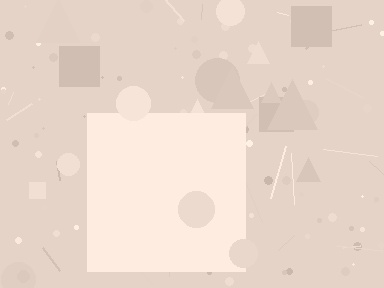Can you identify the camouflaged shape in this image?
The camouflaged shape is a square.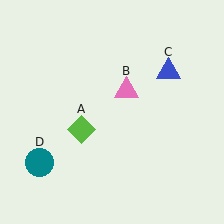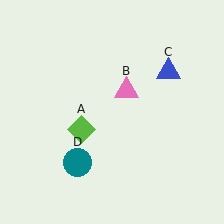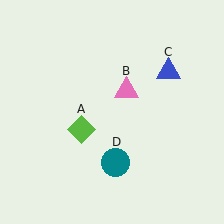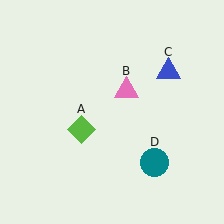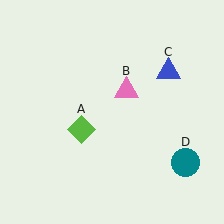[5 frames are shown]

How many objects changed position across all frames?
1 object changed position: teal circle (object D).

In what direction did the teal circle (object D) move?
The teal circle (object D) moved right.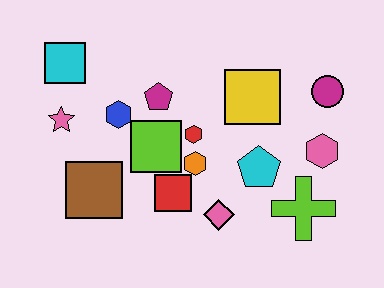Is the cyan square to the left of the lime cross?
Yes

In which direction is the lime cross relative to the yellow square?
The lime cross is below the yellow square.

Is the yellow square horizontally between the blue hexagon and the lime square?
No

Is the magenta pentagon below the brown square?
No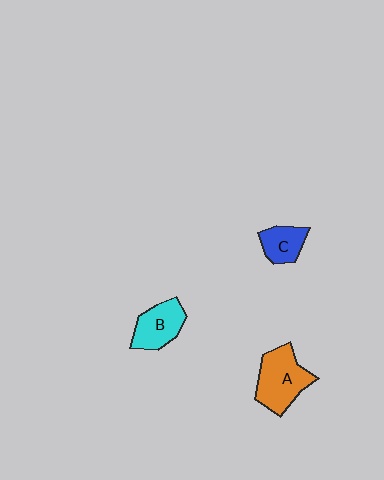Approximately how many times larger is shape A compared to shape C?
Approximately 1.8 times.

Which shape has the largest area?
Shape A (orange).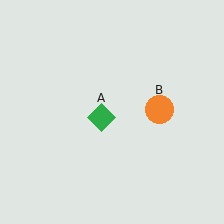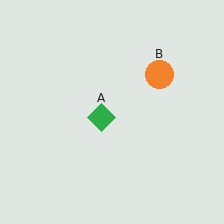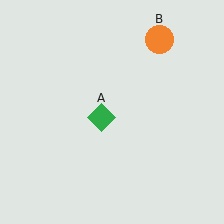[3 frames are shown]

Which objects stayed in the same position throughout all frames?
Green diamond (object A) remained stationary.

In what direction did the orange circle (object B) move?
The orange circle (object B) moved up.